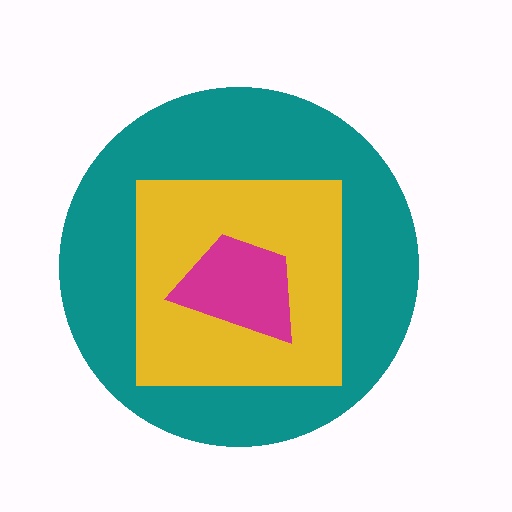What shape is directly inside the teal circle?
The yellow square.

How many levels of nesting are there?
3.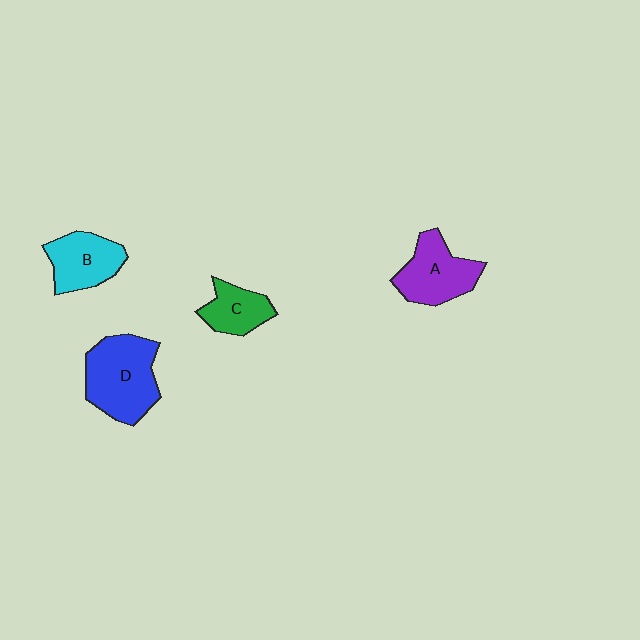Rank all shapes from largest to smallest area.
From largest to smallest: D (blue), A (purple), B (cyan), C (green).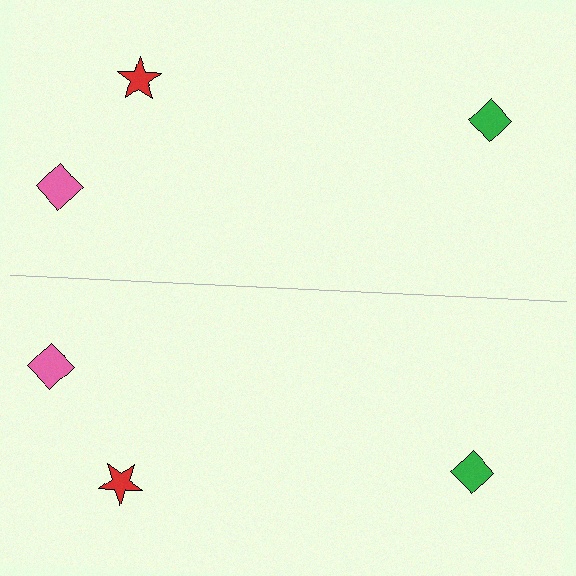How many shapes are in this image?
There are 6 shapes in this image.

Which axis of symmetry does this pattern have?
The pattern has a horizontal axis of symmetry running through the center of the image.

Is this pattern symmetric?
Yes, this pattern has bilateral (reflection) symmetry.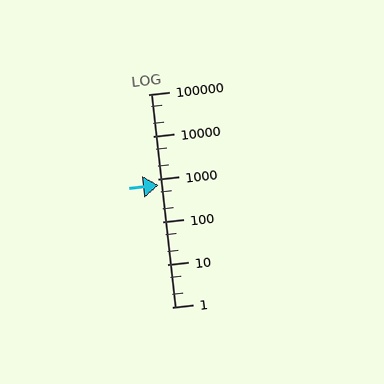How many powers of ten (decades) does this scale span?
The scale spans 5 decades, from 1 to 100000.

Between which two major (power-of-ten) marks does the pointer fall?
The pointer is between 100 and 1000.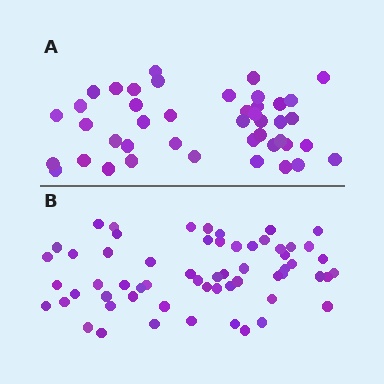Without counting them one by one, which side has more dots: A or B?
Region B (the bottom region) has more dots.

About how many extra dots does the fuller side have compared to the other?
Region B has approximately 15 more dots than region A.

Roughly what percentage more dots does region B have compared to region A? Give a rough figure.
About 40% more.